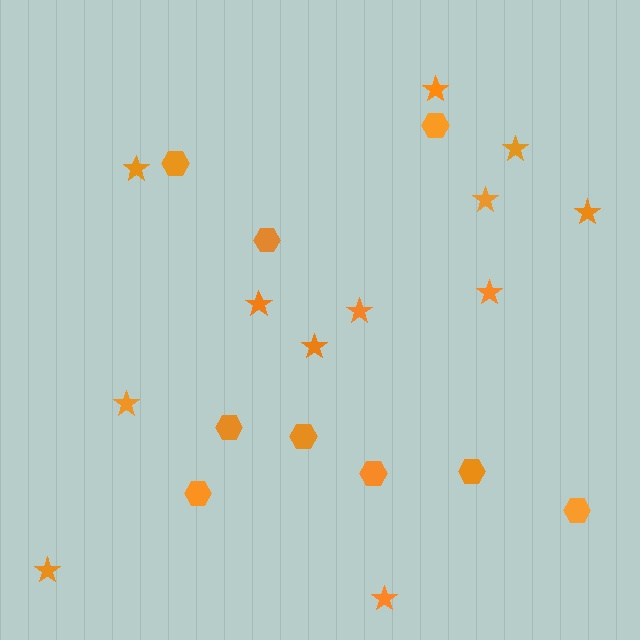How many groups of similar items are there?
There are 2 groups: one group of hexagons (9) and one group of stars (12).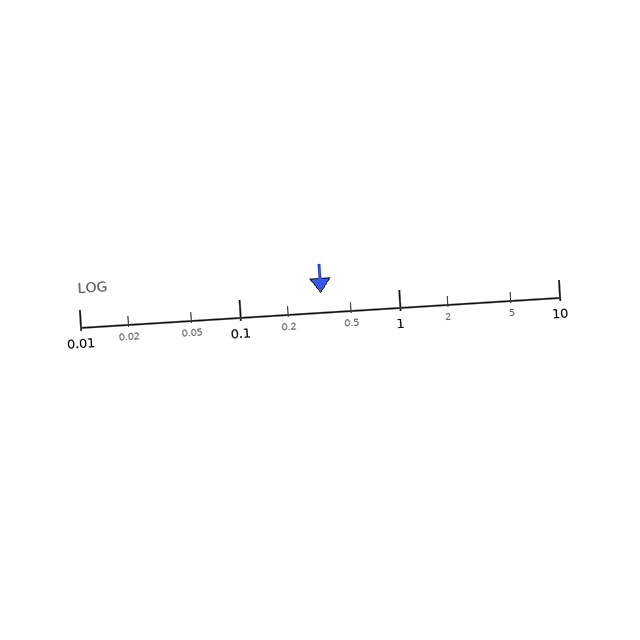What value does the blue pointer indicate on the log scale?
The pointer indicates approximately 0.33.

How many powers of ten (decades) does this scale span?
The scale spans 3 decades, from 0.01 to 10.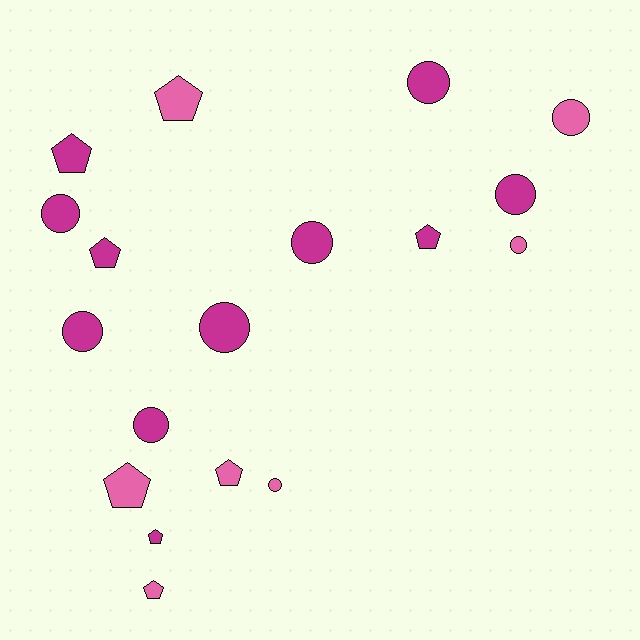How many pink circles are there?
There are 3 pink circles.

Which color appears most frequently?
Magenta, with 11 objects.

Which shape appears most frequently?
Circle, with 10 objects.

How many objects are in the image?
There are 18 objects.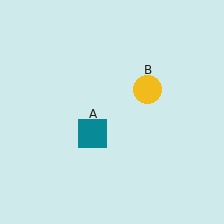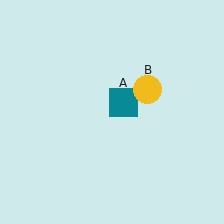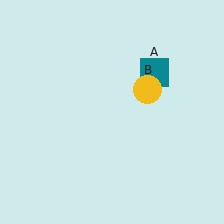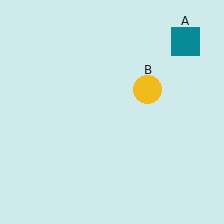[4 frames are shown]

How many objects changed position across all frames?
1 object changed position: teal square (object A).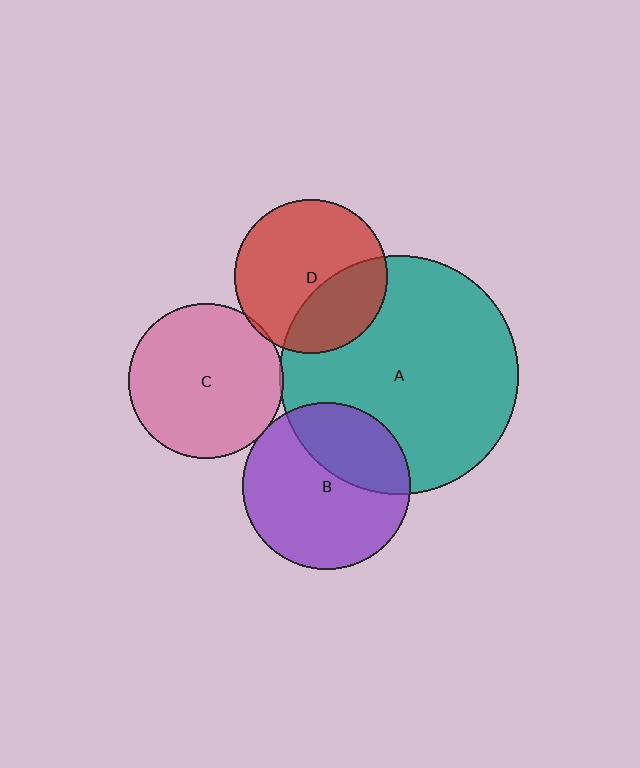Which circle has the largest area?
Circle A (teal).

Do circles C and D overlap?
Yes.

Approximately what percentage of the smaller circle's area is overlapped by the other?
Approximately 5%.